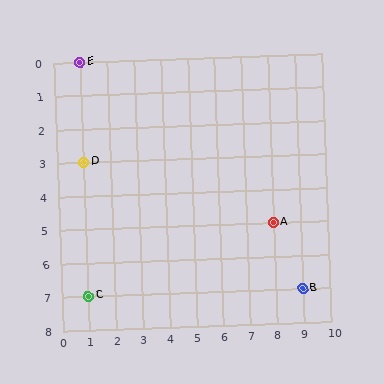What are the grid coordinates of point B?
Point B is at grid coordinates (9, 7).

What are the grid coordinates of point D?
Point D is at grid coordinates (1, 3).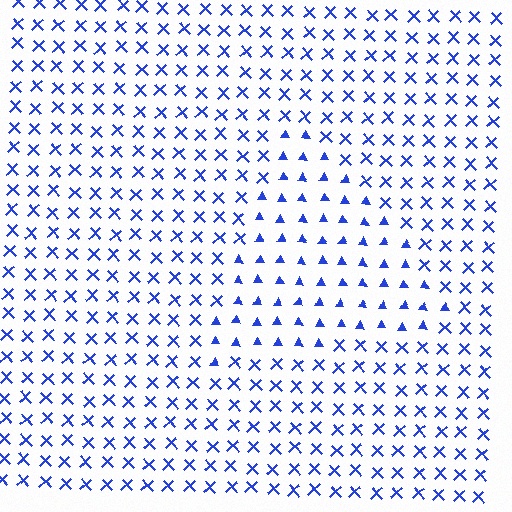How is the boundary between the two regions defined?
The boundary is defined by a change in element shape: triangles inside vs. X marks outside. All elements share the same color and spacing.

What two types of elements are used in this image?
The image uses triangles inside the triangle region and X marks outside it.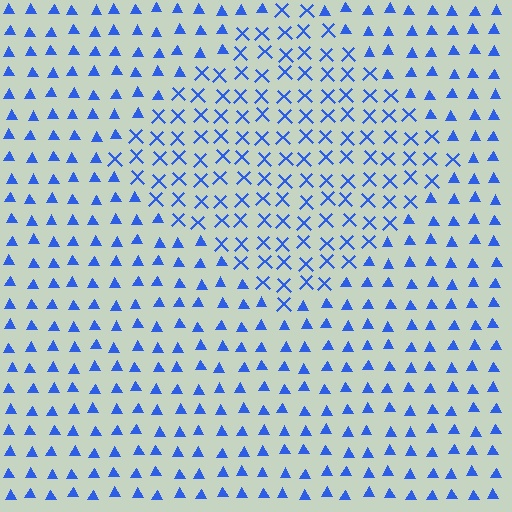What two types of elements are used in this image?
The image uses X marks inside the diamond region and triangles outside it.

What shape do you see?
I see a diamond.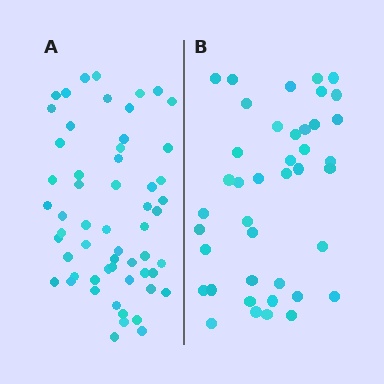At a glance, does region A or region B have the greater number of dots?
Region A (the left region) has more dots.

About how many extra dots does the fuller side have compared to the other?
Region A has approximately 15 more dots than region B.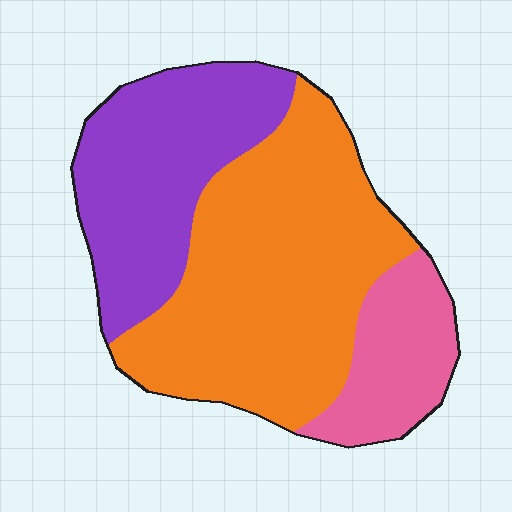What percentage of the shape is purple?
Purple covers 32% of the shape.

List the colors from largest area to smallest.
From largest to smallest: orange, purple, pink.